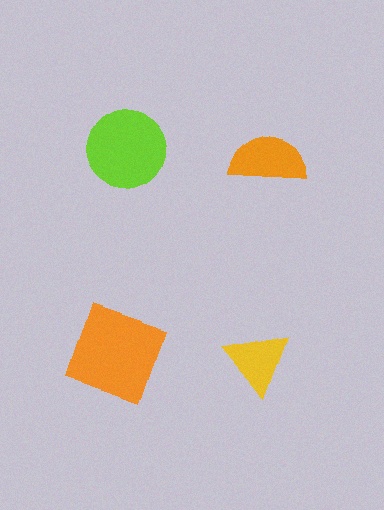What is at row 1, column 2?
An orange semicircle.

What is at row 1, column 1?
A lime circle.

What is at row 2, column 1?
An orange square.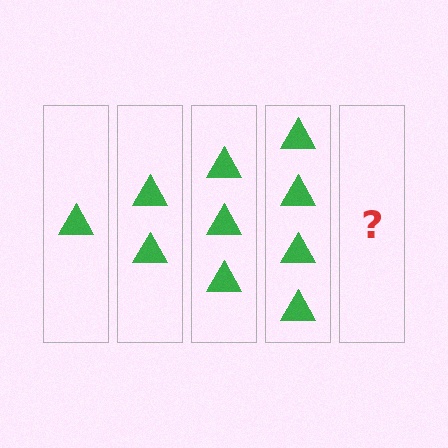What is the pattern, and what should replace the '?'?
The pattern is that each step adds one more triangle. The '?' should be 5 triangles.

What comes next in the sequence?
The next element should be 5 triangles.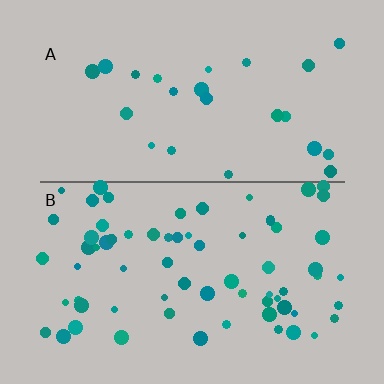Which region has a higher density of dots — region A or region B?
B (the bottom).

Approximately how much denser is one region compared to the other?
Approximately 2.8× — region B over region A.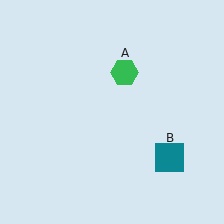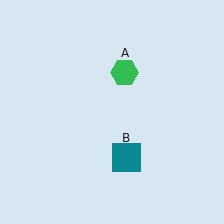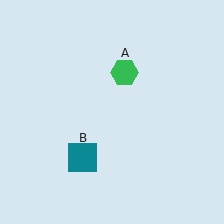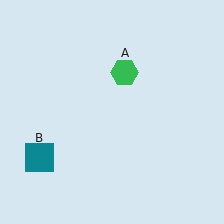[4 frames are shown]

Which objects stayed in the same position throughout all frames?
Green hexagon (object A) remained stationary.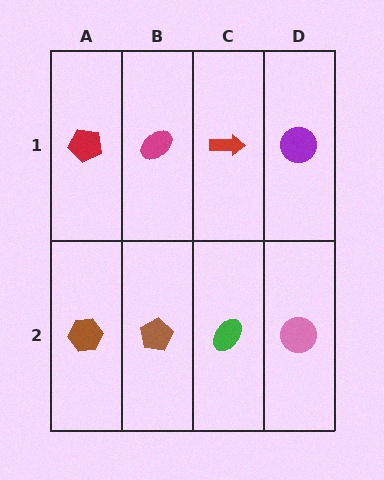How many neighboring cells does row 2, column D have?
2.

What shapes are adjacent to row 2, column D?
A purple circle (row 1, column D), a green ellipse (row 2, column C).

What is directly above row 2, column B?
A magenta ellipse.